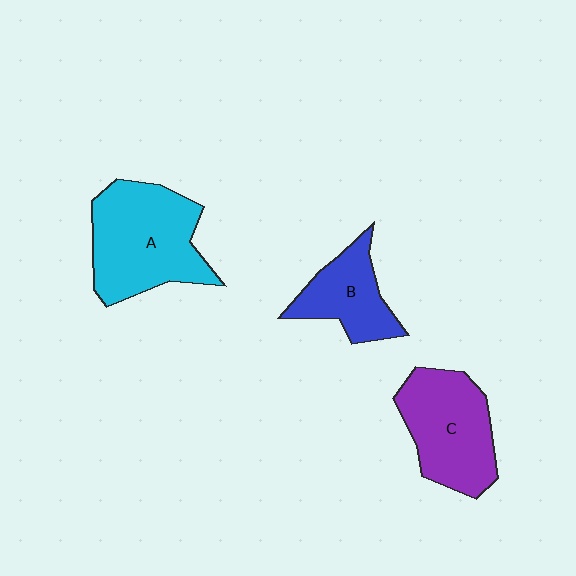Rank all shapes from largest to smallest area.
From largest to smallest: A (cyan), C (purple), B (blue).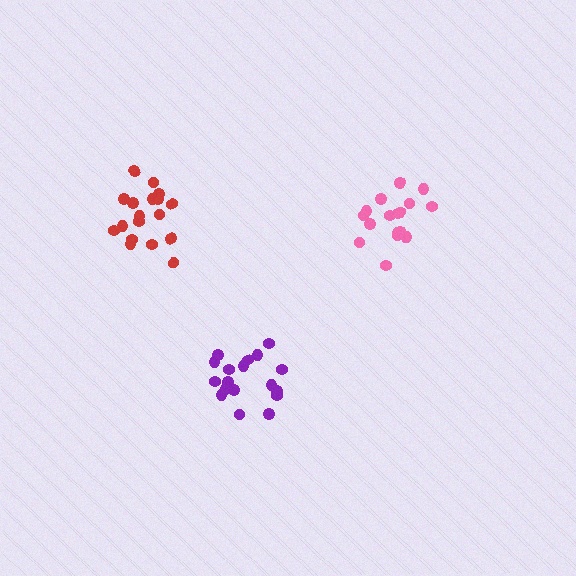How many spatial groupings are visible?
There are 3 spatial groupings.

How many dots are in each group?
Group 1: 18 dots, Group 2: 18 dots, Group 3: 17 dots (53 total).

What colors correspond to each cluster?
The clusters are colored: purple, red, pink.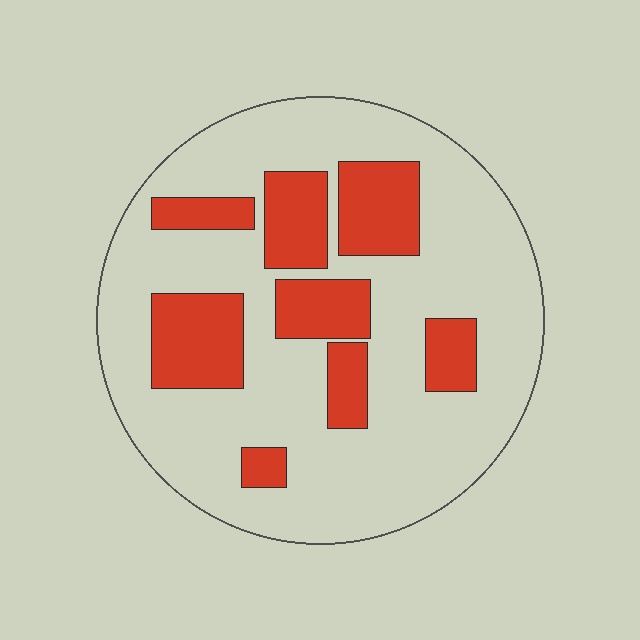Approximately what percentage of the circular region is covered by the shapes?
Approximately 25%.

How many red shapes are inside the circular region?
8.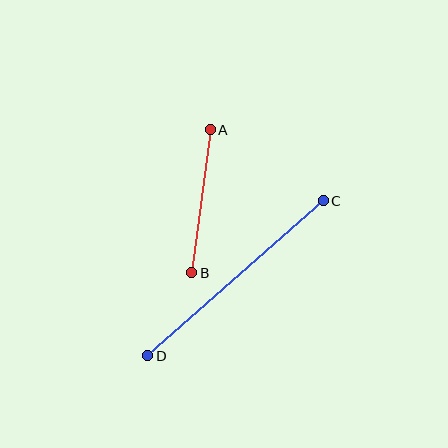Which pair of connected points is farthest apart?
Points C and D are farthest apart.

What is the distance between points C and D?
The distance is approximately 234 pixels.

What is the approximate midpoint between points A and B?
The midpoint is at approximately (201, 201) pixels.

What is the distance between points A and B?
The distance is approximately 144 pixels.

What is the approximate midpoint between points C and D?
The midpoint is at approximately (236, 278) pixels.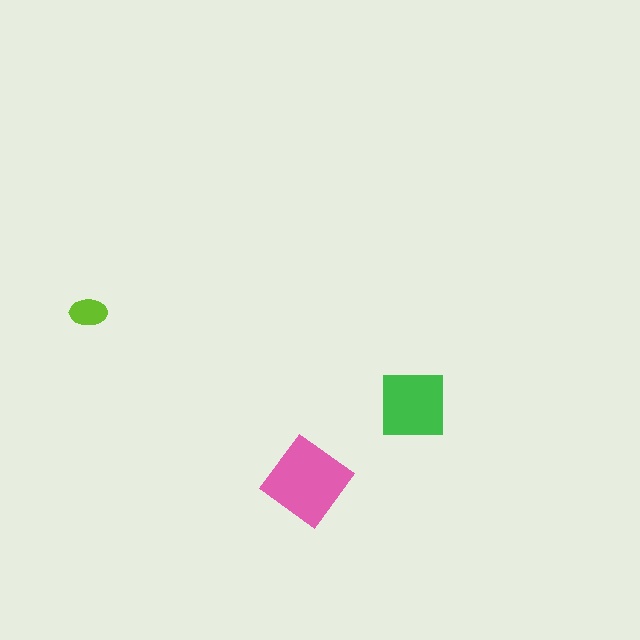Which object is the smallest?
The lime ellipse.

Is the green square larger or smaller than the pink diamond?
Smaller.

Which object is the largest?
The pink diamond.